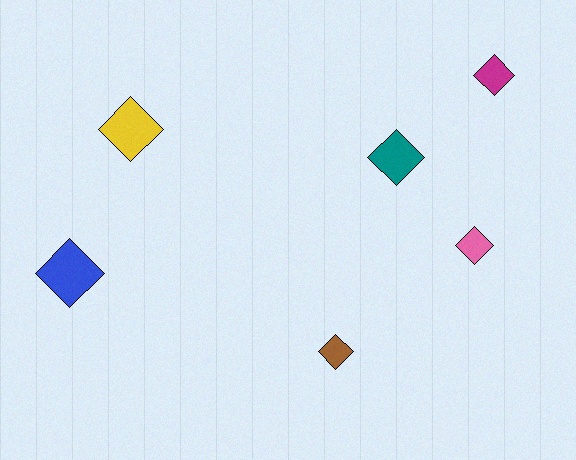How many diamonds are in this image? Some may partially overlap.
There are 6 diamonds.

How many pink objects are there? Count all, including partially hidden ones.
There is 1 pink object.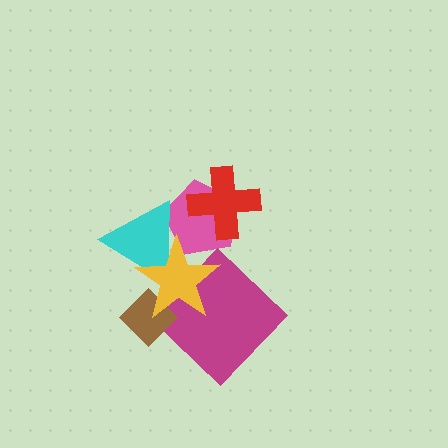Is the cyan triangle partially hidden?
Yes, it is partially covered by another shape.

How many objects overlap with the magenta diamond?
1 object overlaps with the magenta diamond.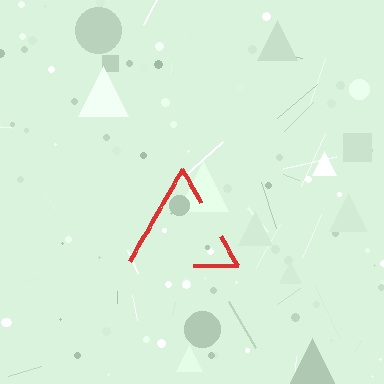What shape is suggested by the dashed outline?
The dashed outline suggests a triangle.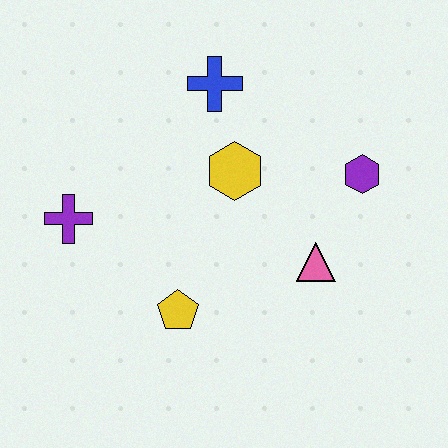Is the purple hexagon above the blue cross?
No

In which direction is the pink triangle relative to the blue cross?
The pink triangle is below the blue cross.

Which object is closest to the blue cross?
The yellow hexagon is closest to the blue cross.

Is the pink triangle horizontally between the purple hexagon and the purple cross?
Yes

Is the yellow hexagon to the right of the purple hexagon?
No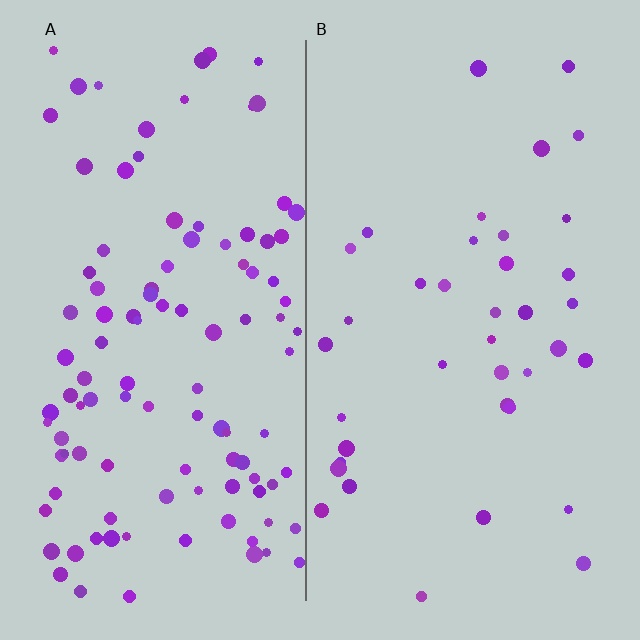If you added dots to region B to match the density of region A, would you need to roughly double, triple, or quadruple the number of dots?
Approximately triple.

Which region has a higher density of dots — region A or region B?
A (the left).